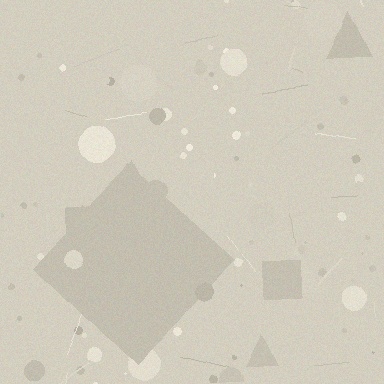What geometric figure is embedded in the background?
A diamond is embedded in the background.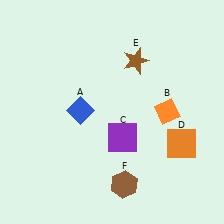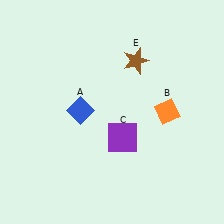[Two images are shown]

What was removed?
The orange square (D), the brown hexagon (F) were removed in Image 2.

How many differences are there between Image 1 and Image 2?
There are 2 differences between the two images.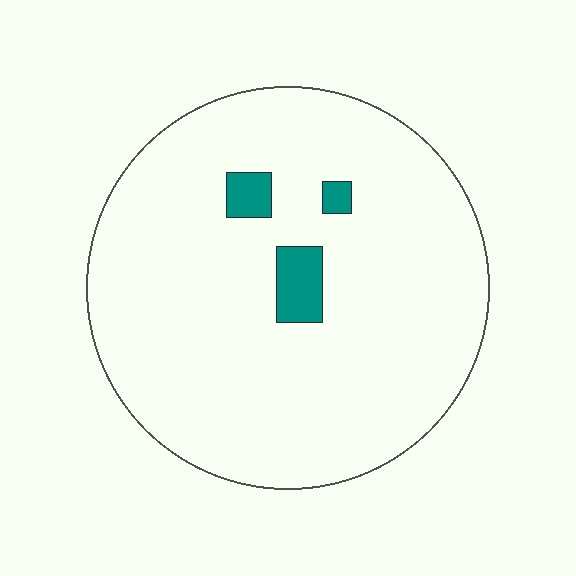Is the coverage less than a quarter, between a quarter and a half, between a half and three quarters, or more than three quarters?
Less than a quarter.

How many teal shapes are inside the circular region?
3.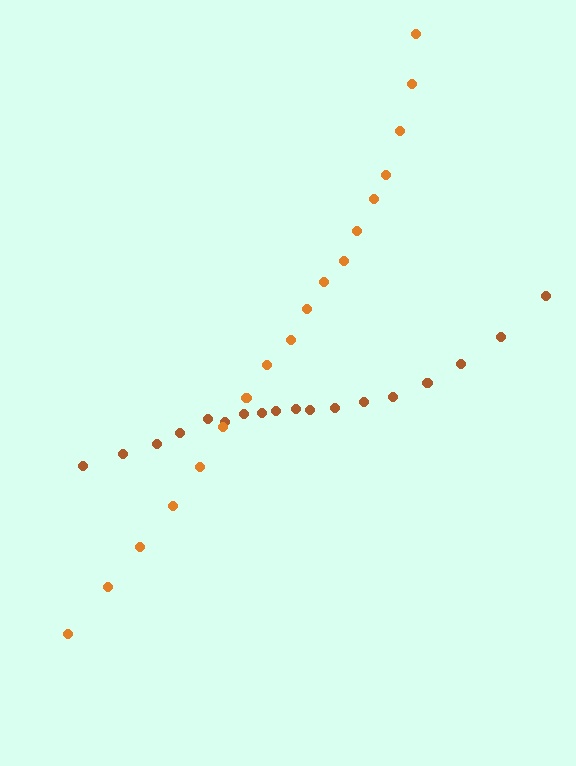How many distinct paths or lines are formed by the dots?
There are 2 distinct paths.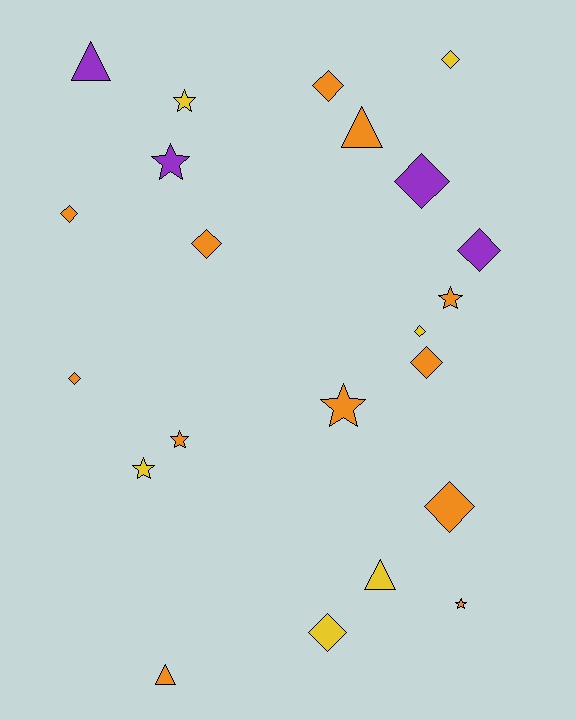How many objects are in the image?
There are 22 objects.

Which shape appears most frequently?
Diamond, with 11 objects.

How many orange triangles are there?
There are 2 orange triangles.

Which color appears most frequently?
Orange, with 12 objects.